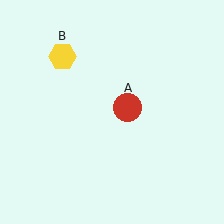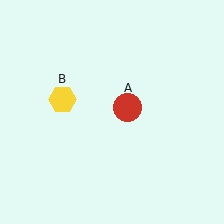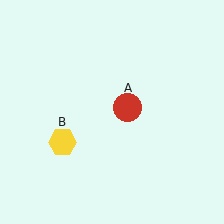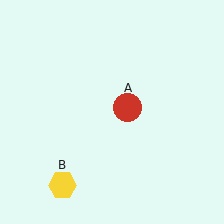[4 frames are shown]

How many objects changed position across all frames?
1 object changed position: yellow hexagon (object B).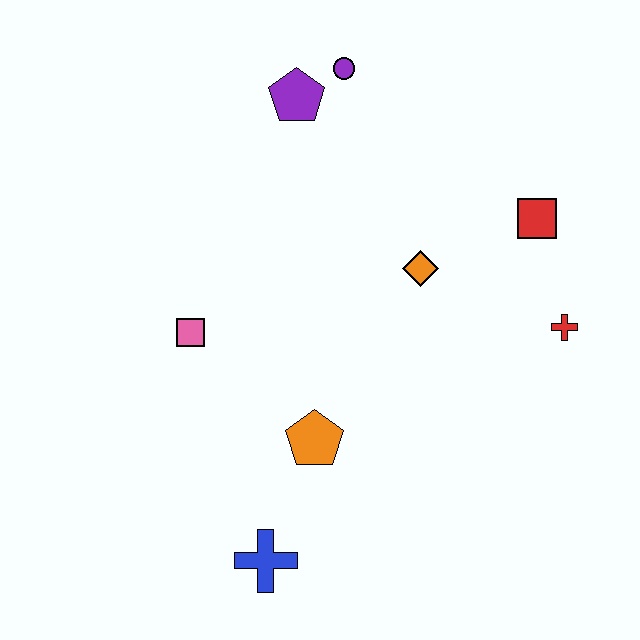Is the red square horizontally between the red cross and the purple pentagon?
Yes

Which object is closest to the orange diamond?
The red square is closest to the orange diamond.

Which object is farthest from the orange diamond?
The blue cross is farthest from the orange diamond.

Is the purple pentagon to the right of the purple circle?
No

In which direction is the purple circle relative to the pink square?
The purple circle is above the pink square.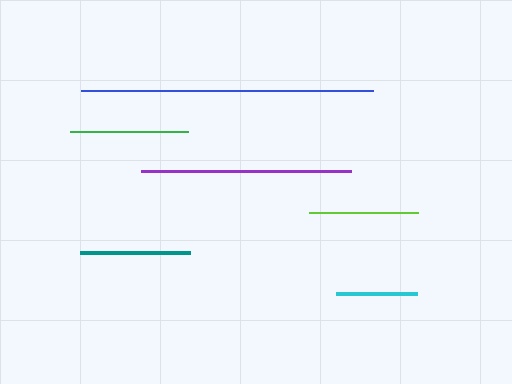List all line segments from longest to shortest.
From longest to shortest: blue, purple, green, teal, lime, cyan.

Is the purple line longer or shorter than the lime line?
The purple line is longer than the lime line.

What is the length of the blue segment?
The blue segment is approximately 292 pixels long.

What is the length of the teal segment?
The teal segment is approximately 110 pixels long.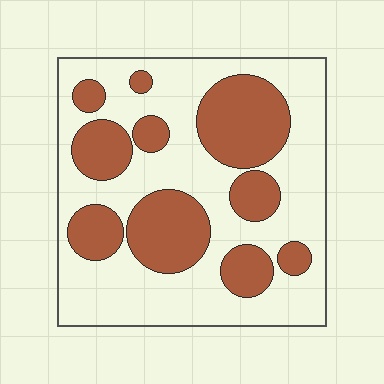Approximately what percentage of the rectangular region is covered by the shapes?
Approximately 35%.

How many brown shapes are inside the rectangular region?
10.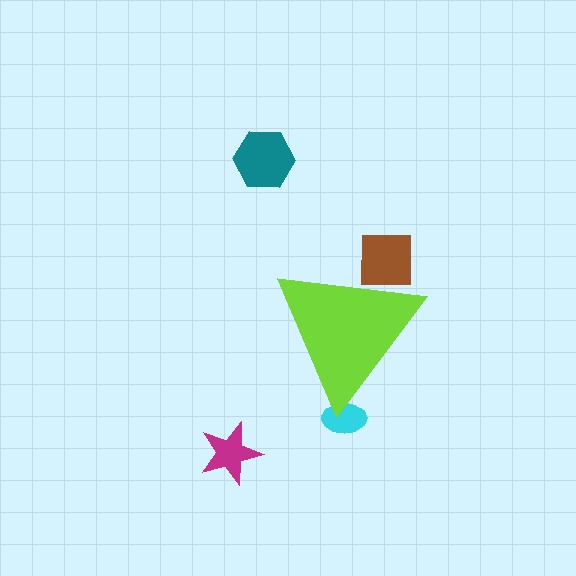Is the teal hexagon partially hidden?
No, the teal hexagon is fully visible.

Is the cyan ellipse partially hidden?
Yes, the cyan ellipse is partially hidden behind the lime triangle.